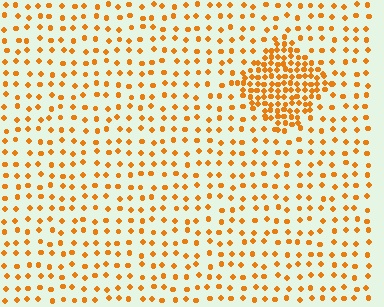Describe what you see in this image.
The image contains small orange elements arranged at two different densities. A diamond-shaped region is visible where the elements are more densely packed than the surrounding area.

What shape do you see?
I see a diamond.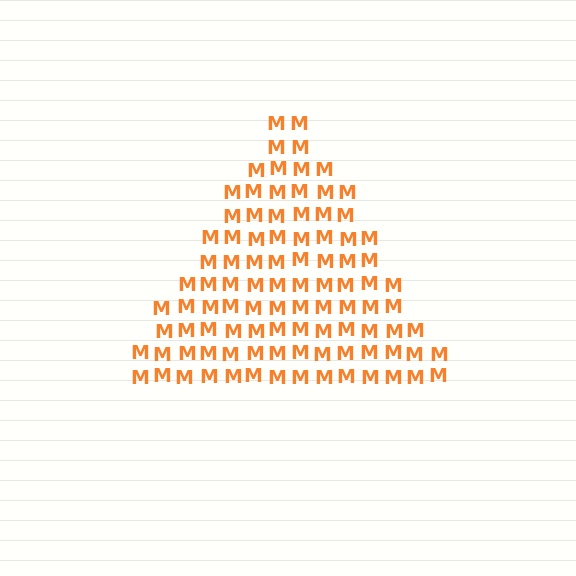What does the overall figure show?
The overall figure shows a triangle.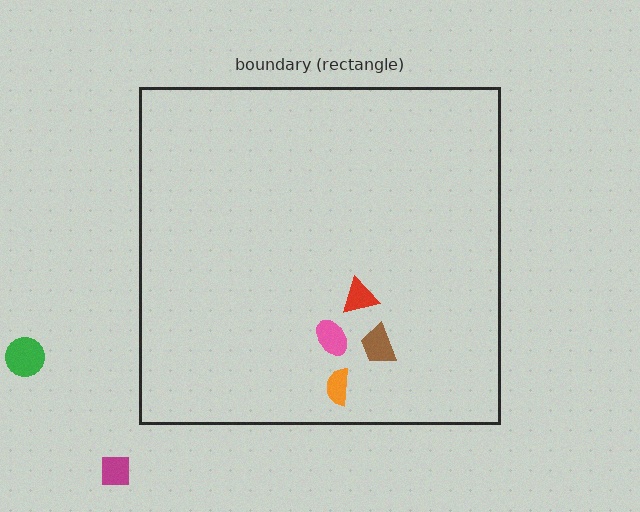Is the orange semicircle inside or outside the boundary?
Inside.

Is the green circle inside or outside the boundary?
Outside.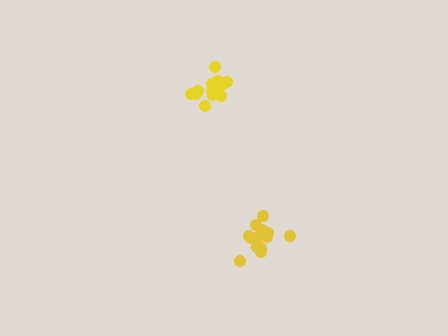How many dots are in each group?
Group 1: 16 dots, Group 2: 15 dots (31 total).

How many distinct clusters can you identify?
There are 2 distinct clusters.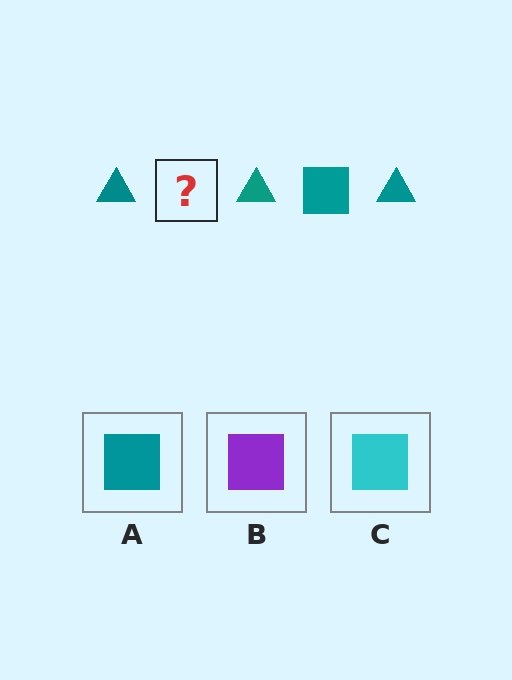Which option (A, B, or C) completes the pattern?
A.